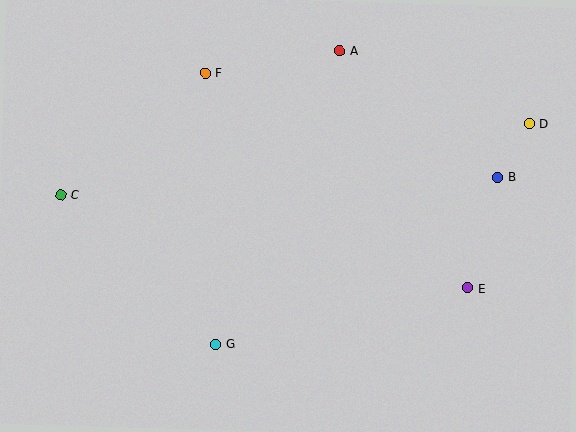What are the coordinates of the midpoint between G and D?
The midpoint between G and D is at (372, 234).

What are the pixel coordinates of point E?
Point E is at (468, 288).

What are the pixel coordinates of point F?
Point F is at (205, 73).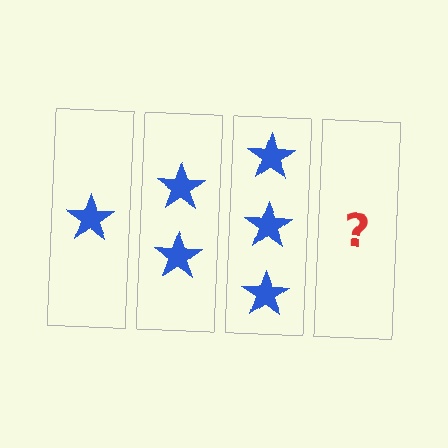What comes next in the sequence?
The next element should be 4 stars.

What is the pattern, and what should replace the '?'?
The pattern is that each step adds one more star. The '?' should be 4 stars.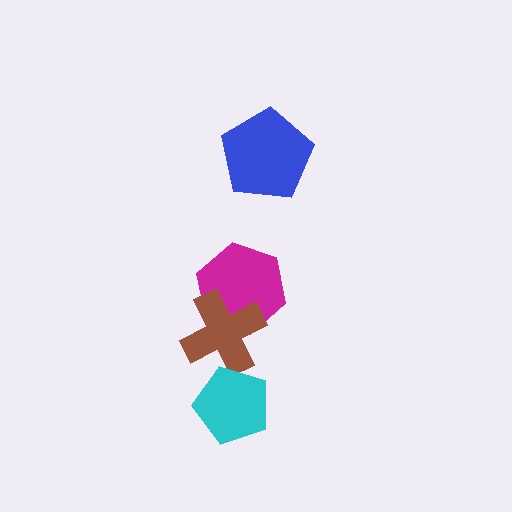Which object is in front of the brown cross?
The cyan pentagon is in front of the brown cross.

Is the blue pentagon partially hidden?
No, no other shape covers it.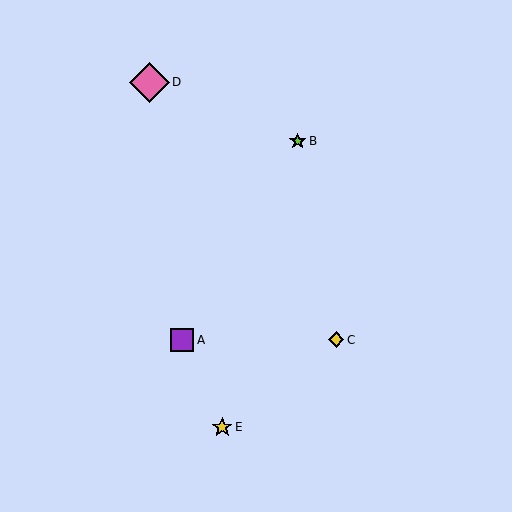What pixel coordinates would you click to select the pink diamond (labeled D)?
Click at (149, 82) to select the pink diamond D.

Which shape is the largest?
The pink diamond (labeled D) is the largest.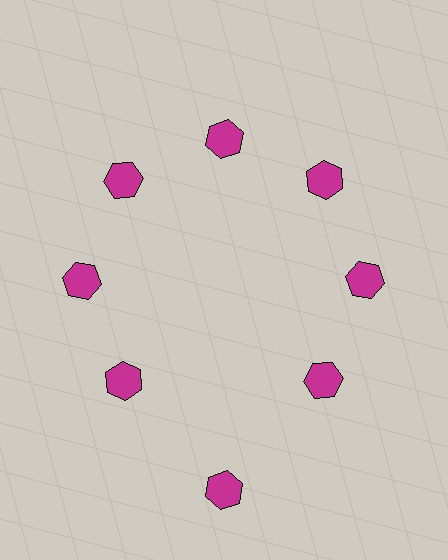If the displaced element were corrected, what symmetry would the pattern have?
It would have 8-fold rotational symmetry — the pattern would map onto itself every 45 degrees.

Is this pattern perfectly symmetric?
No. The 8 magenta hexagons are arranged in a ring, but one element near the 6 o'clock position is pushed outward from the center, breaking the 8-fold rotational symmetry.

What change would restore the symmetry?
The symmetry would be restored by moving it inward, back onto the ring so that all 8 hexagons sit at equal angles and equal distance from the center.